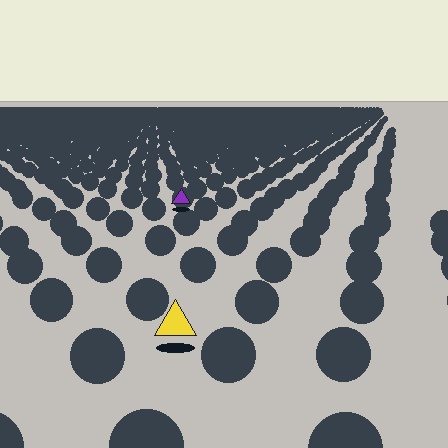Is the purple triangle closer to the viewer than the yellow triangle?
No. The yellow triangle is closer — you can tell from the texture gradient: the ground texture is coarser near it.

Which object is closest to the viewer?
The yellow triangle is closest. The texture marks near it are larger and more spread out.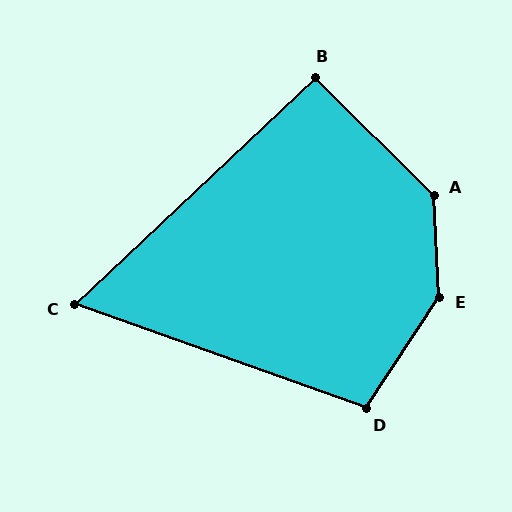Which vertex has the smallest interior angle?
C, at approximately 63 degrees.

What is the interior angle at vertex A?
Approximately 138 degrees (obtuse).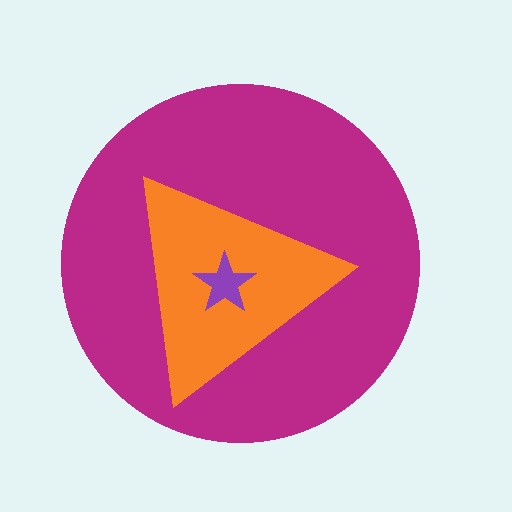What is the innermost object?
The purple star.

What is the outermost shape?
The magenta circle.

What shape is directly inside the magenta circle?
The orange triangle.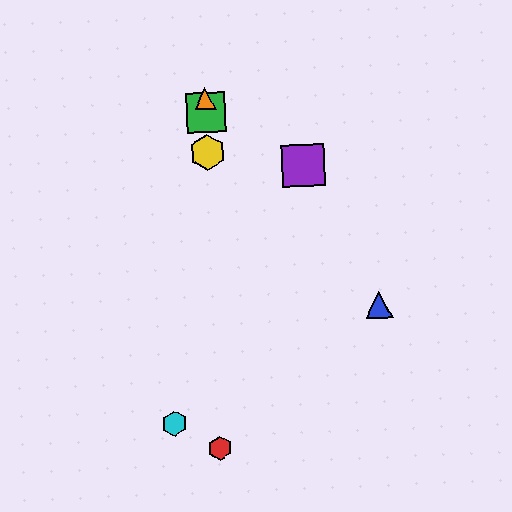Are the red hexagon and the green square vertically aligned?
Yes, both are at x≈220.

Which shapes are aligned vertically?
The red hexagon, the green square, the yellow hexagon, the orange triangle are aligned vertically.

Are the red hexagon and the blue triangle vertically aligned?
No, the red hexagon is at x≈220 and the blue triangle is at x≈379.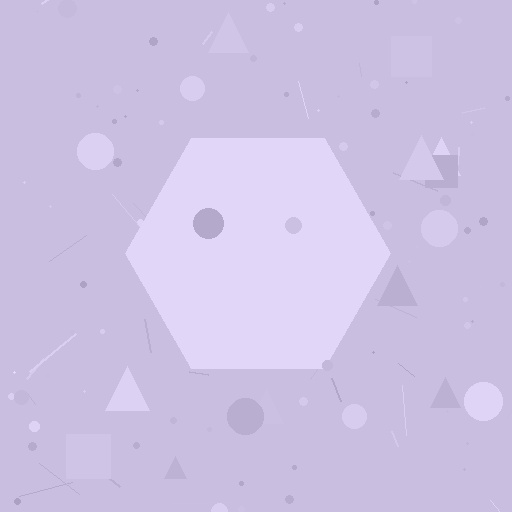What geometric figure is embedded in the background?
A hexagon is embedded in the background.